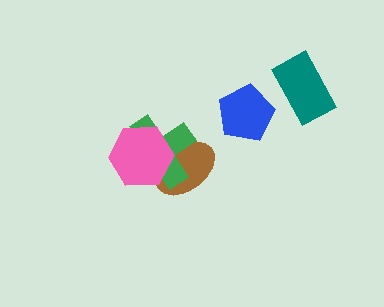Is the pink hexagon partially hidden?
No, no other shape covers it.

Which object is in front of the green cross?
The pink hexagon is in front of the green cross.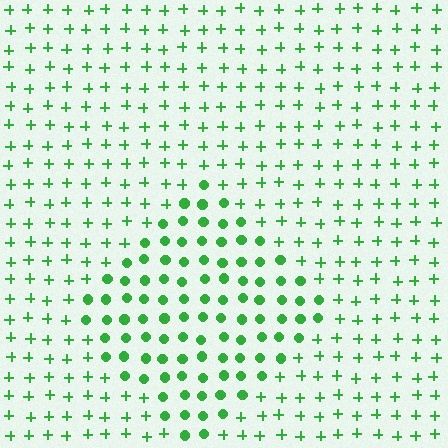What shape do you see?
I see a diamond.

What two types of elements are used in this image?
The image uses circles inside the diamond region and plus signs outside it.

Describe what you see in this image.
The image is filled with small green elements arranged in a uniform grid. A diamond-shaped region contains circles, while the surrounding area contains plus signs. The boundary is defined purely by the change in element shape.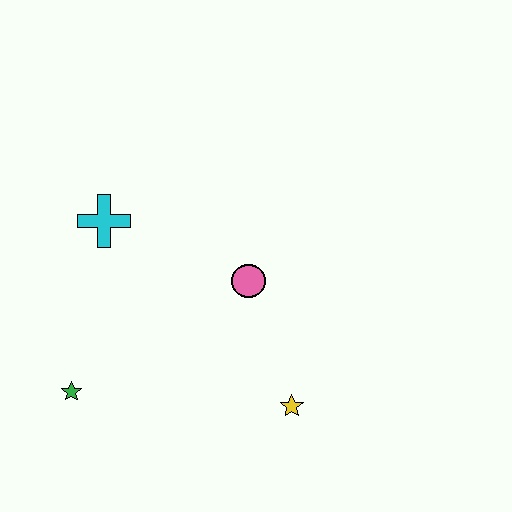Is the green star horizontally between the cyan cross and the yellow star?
No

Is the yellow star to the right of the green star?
Yes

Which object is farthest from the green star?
The yellow star is farthest from the green star.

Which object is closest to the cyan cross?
The pink circle is closest to the cyan cross.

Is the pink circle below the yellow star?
No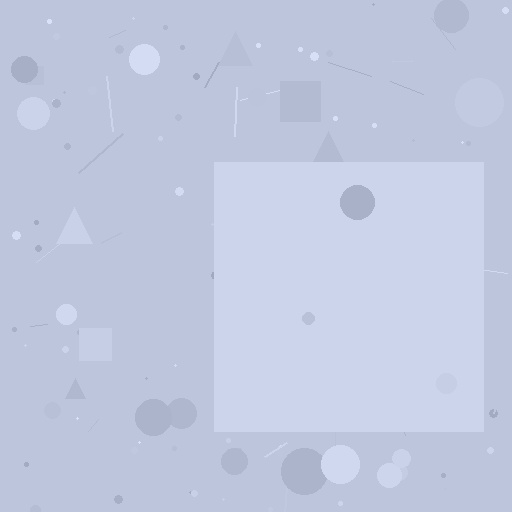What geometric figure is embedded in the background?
A square is embedded in the background.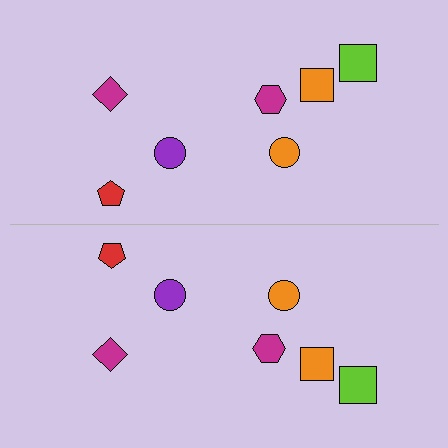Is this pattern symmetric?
Yes, this pattern has bilateral (reflection) symmetry.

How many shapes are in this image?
There are 14 shapes in this image.